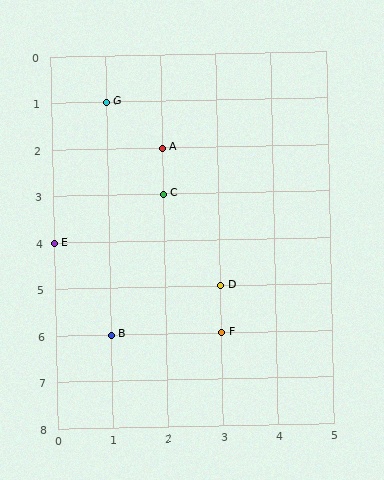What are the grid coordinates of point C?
Point C is at grid coordinates (2, 3).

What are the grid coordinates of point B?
Point B is at grid coordinates (1, 6).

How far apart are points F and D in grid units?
Points F and D are 1 row apart.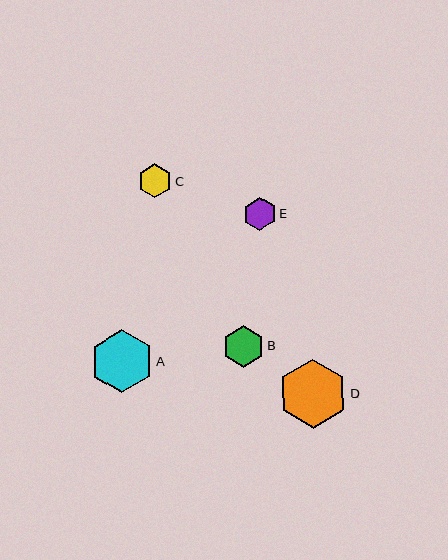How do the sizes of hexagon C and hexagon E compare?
Hexagon C and hexagon E are approximately the same size.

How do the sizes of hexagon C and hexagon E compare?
Hexagon C and hexagon E are approximately the same size.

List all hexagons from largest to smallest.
From largest to smallest: D, A, B, C, E.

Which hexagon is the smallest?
Hexagon E is the smallest with a size of approximately 33 pixels.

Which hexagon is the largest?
Hexagon D is the largest with a size of approximately 69 pixels.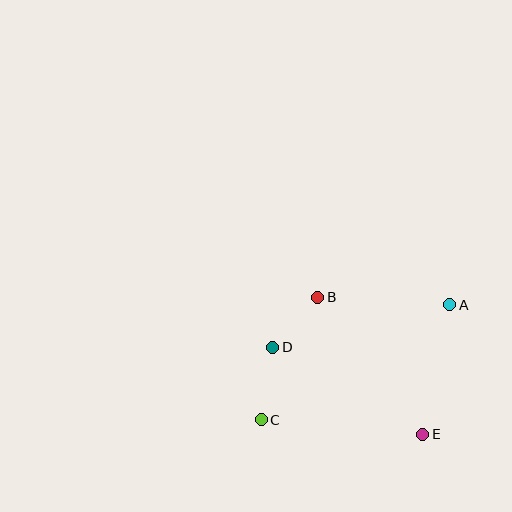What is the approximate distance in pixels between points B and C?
The distance between B and C is approximately 135 pixels.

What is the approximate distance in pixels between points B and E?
The distance between B and E is approximately 172 pixels.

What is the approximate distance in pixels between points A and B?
The distance between A and B is approximately 132 pixels.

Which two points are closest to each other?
Points B and D are closest to each other.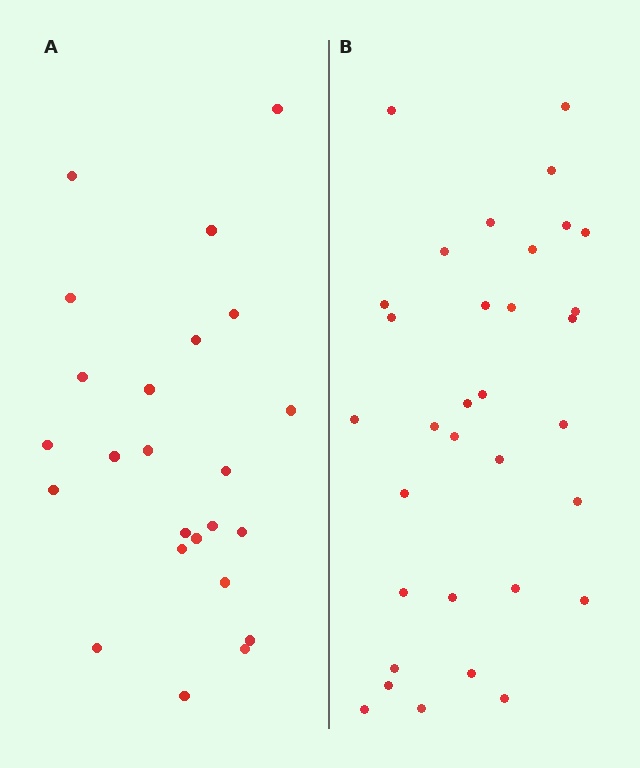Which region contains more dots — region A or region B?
Region B (the right region) has more dots.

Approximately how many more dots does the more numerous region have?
Region B has roughly 8 or so more dots than region A.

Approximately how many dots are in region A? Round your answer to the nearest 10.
About 20 dots. (The exact count is 24, which rounds to 20.)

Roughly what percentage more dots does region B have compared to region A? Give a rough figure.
About 40% more.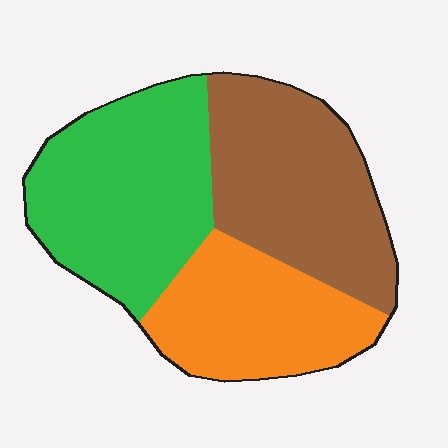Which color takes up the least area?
Orange, at roughly 30%.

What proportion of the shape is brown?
Brown takes up about one third (1/3) of the shape.